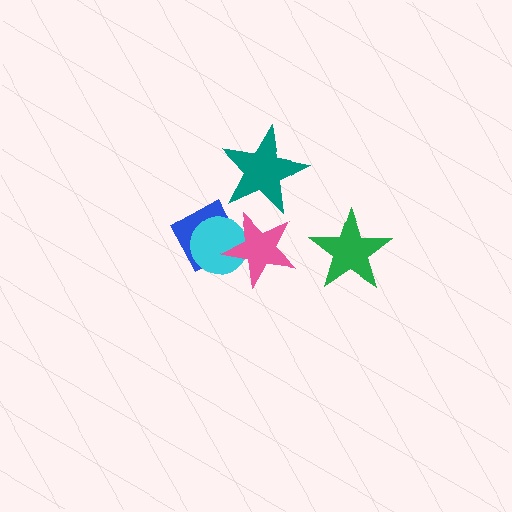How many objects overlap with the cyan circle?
2 objects overlap with the cyan circle.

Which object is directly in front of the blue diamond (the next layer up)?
The cyan circle is directly in front of the blue diamond.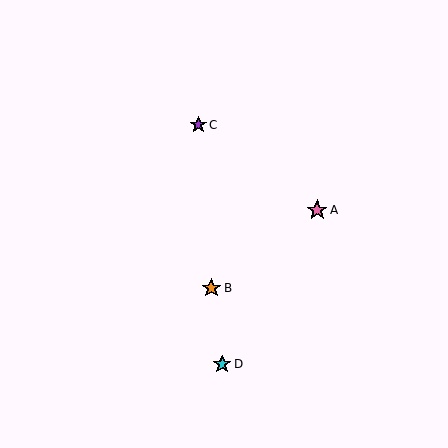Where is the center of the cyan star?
The center of the cyan star is at (222, 364).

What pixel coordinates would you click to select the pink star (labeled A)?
Click at (317, 210) to select the pink star A.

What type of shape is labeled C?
Shape C is a purple star.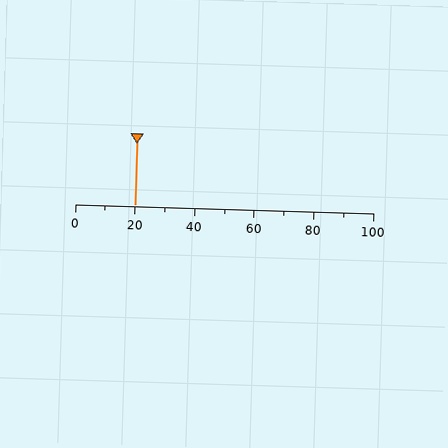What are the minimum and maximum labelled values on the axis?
The axis runs from 0 to 100.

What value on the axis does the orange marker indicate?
The marker indicates approximately 20.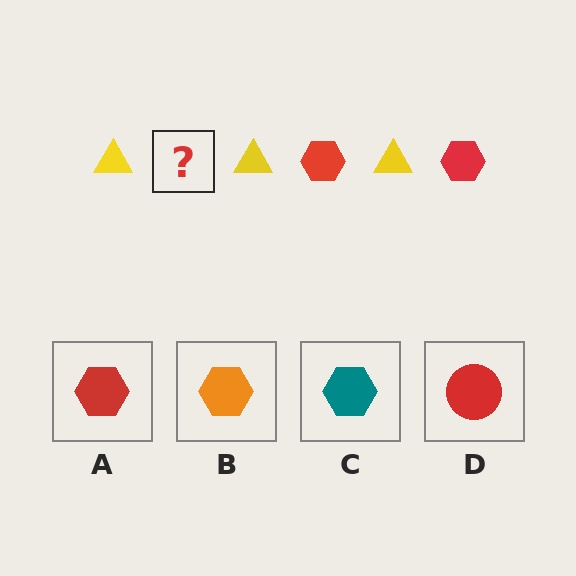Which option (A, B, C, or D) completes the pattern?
A.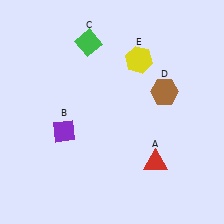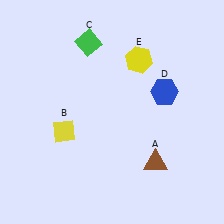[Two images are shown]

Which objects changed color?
A changed from red to brown. B changed from purple to yellow. D changed from brown to blue.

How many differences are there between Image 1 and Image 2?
There are 3 differences between the two images.